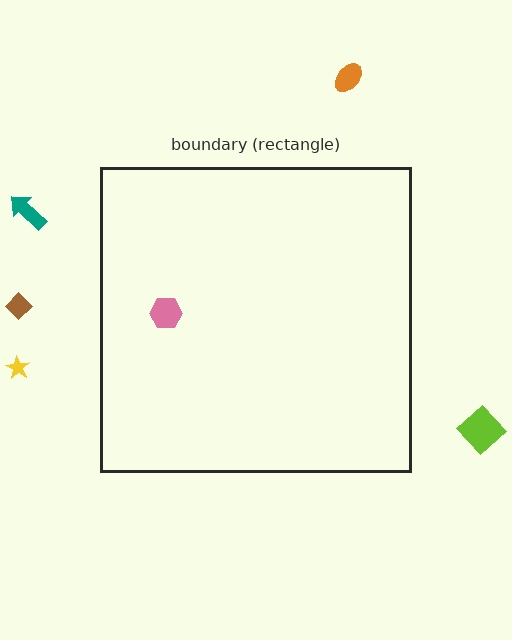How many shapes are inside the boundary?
1 inside, 5 outside.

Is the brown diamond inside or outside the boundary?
Outside.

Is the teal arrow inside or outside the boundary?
Outside.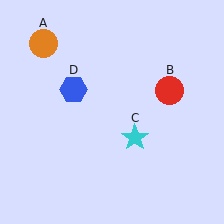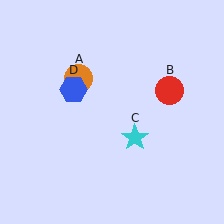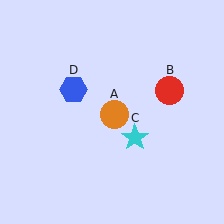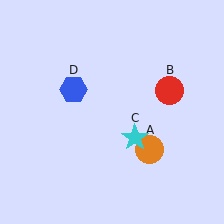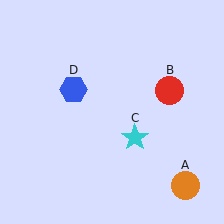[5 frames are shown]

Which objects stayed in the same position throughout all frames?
Red circle (object B) and cyan star (object C) and blue hexagon (object D) remained stationary.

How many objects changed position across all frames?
1 object changed position: orange circle (object A).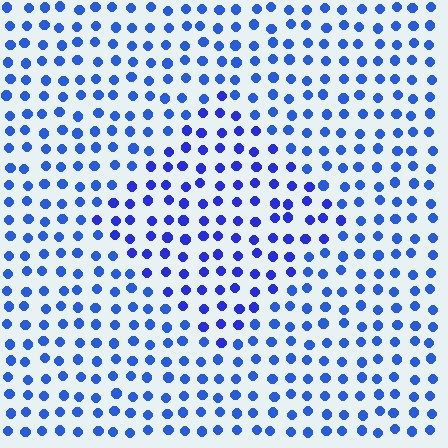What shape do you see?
I see a diamond.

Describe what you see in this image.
The image is filled with small blue elements in a uniform arrangement. A diamond-shaped region is visible where the elements are tinted to a slightly different hue, forming a subtle color boundary.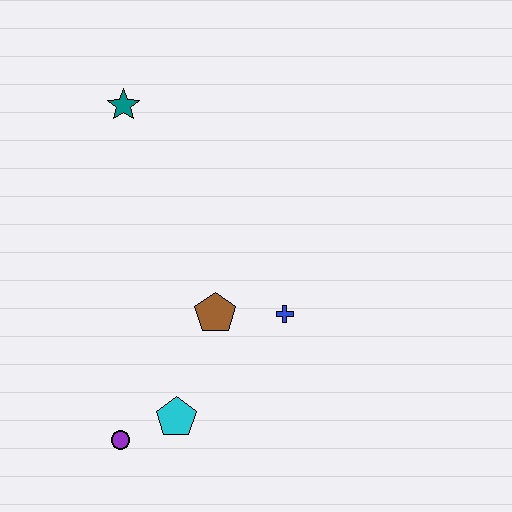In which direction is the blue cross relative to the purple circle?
The blue cross is to the right of the purple circle.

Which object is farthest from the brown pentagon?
The teal star is farthest from the brown pentagon.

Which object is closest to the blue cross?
The brown pentagon is closest to the blue cross.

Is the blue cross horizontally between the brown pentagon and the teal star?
No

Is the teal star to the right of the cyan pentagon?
No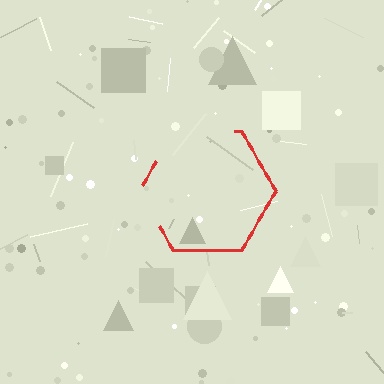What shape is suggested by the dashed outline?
The dashed outline suggests a hexagon.